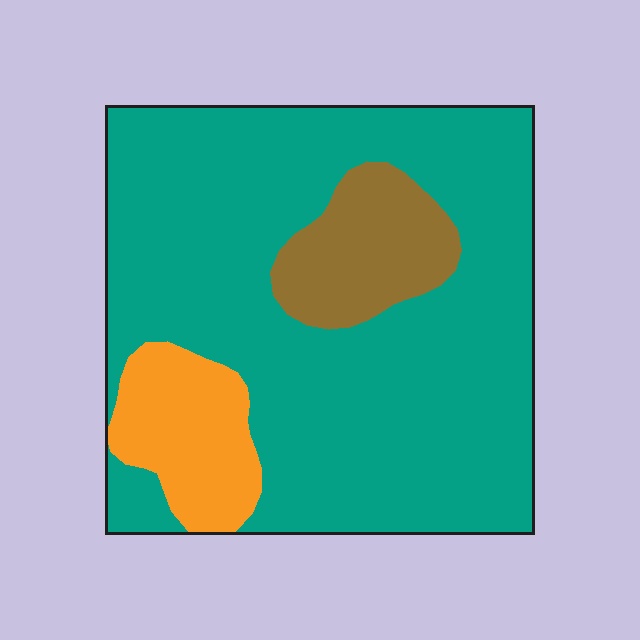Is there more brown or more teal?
Teal.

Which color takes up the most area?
Teal, at roughly 75%.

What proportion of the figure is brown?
Brown covers roughly 10% of the figure.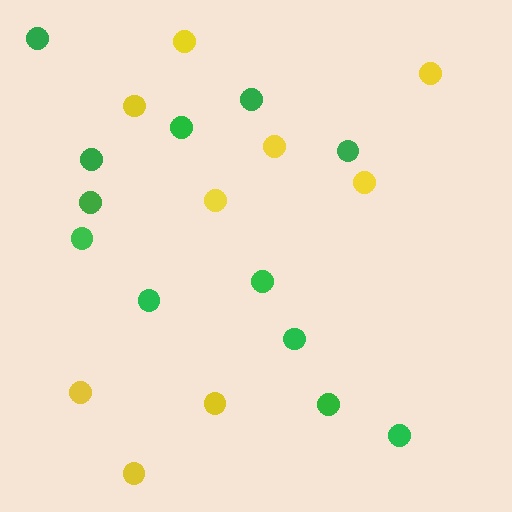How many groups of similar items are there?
There are 2 groups: one group of yellow circles (9) and one group of green circles (12).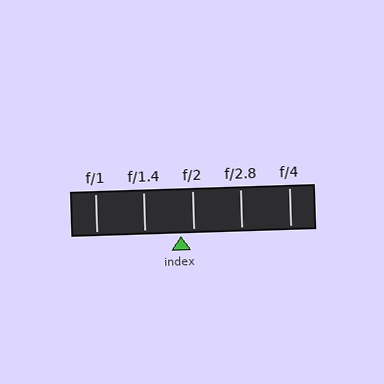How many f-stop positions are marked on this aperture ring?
There are 5 f-stop positions marked.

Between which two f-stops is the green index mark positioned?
The index mark is between f/1.4 and f/2.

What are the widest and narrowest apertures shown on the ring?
The widest aperture shown is f/1 and the narrowest is f/4.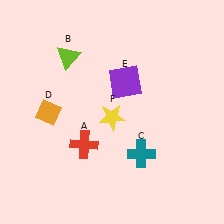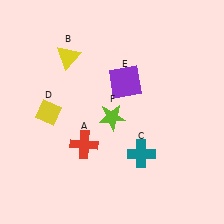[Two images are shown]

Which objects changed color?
B changed from lime to yellow. D changed from orange to yellow. F changed from yellow to lime.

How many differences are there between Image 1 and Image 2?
There are 3 differences between the two images.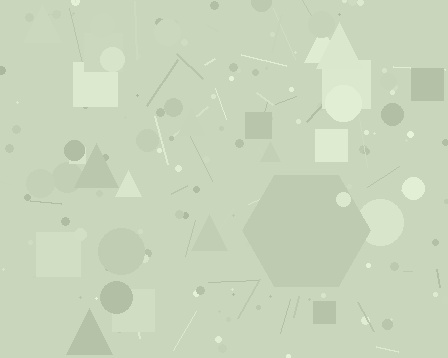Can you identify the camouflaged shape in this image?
The camouflaged shape is a hexagon.